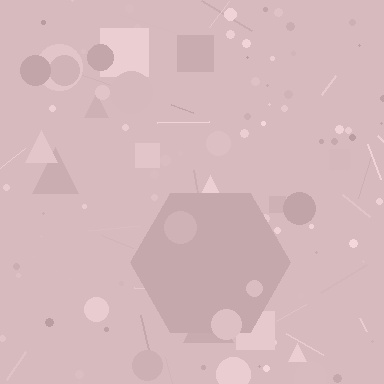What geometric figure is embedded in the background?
A hexagon is embedded in the background.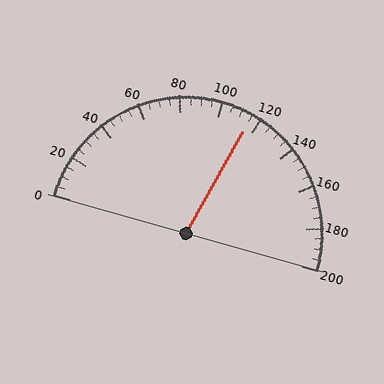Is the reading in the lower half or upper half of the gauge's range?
The reading is in the upper half of the range (0 to 200).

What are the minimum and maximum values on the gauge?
The gauge ranges from 0 to 200.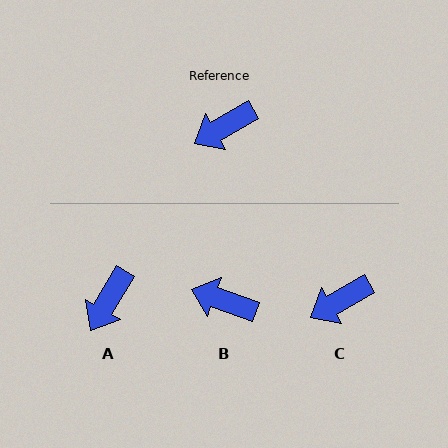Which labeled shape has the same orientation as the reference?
C.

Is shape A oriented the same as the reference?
No, it is off by about 30 degrees.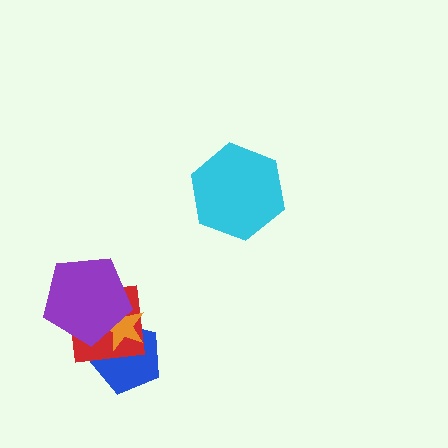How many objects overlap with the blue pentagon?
3 objects overlap with the blue pentagon.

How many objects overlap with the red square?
3 objects overlap with the red square.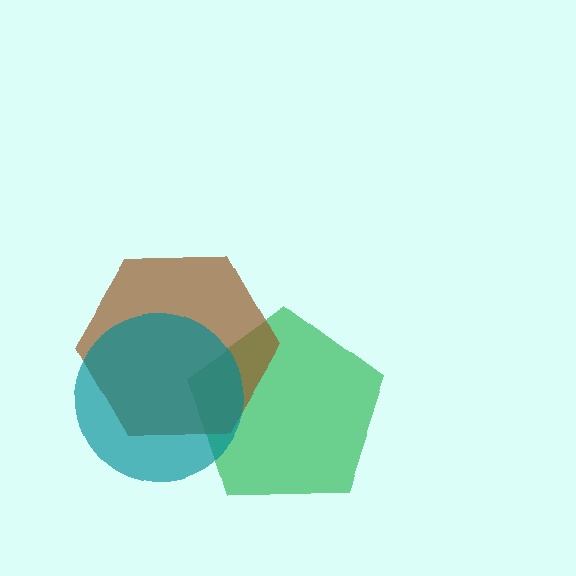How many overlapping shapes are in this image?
There are 3 overlapping shapes in the image.